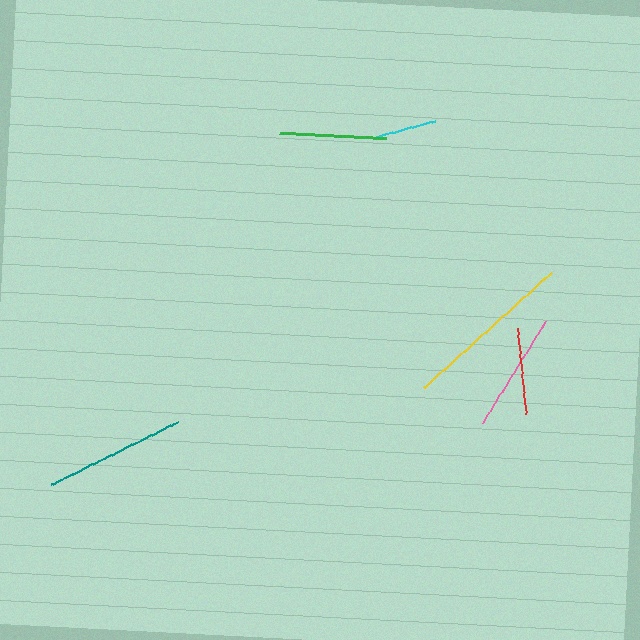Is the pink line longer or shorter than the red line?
The pink line is longer than the red line.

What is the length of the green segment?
The green segment is approximately 107 pixels long.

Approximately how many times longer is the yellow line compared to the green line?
The yellow line is approximately 1.6 times the length of the green line.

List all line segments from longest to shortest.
From longest to shortest: yellow, teal, pink, green, red, cyan.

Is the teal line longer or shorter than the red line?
The teal line is longer than the red line.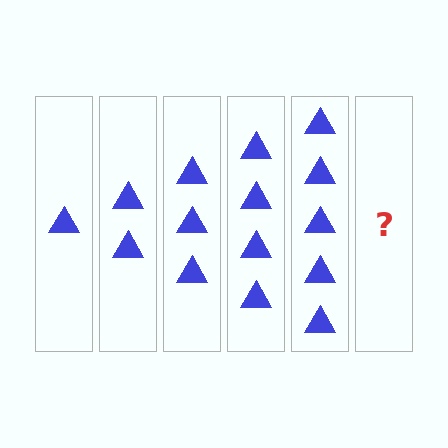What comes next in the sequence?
The next element should be 6 triangles.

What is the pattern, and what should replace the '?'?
The pattern is that each step adds one more triangle. The '?' should be 6 triangles.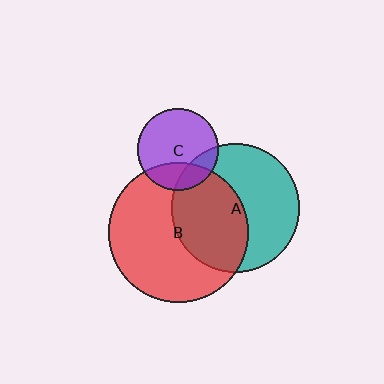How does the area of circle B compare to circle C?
Approximately 2.9 times.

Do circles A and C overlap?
Yes.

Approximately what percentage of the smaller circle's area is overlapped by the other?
Approximately 20%.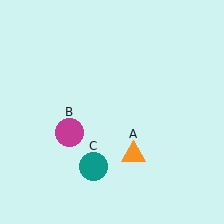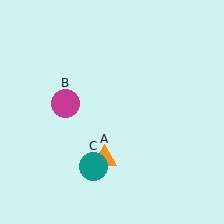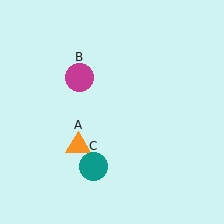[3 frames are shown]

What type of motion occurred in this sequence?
The orange triangle (object A), magenta circle (object B) rotated clockwise around the center of the scene.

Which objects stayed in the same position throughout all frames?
Teal circle (object C) remained stationary.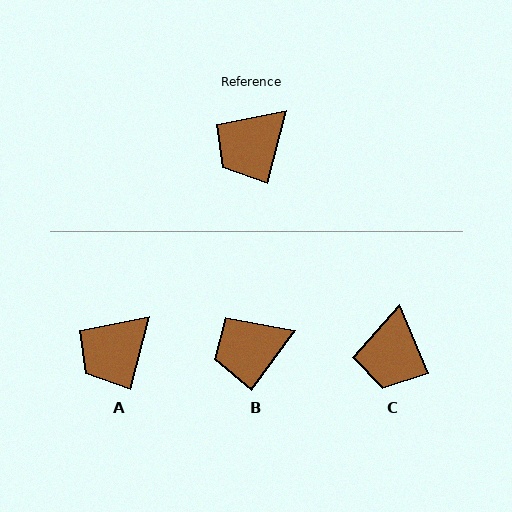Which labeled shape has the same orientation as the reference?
A.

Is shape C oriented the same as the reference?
No, it is off by about 37 degrees.